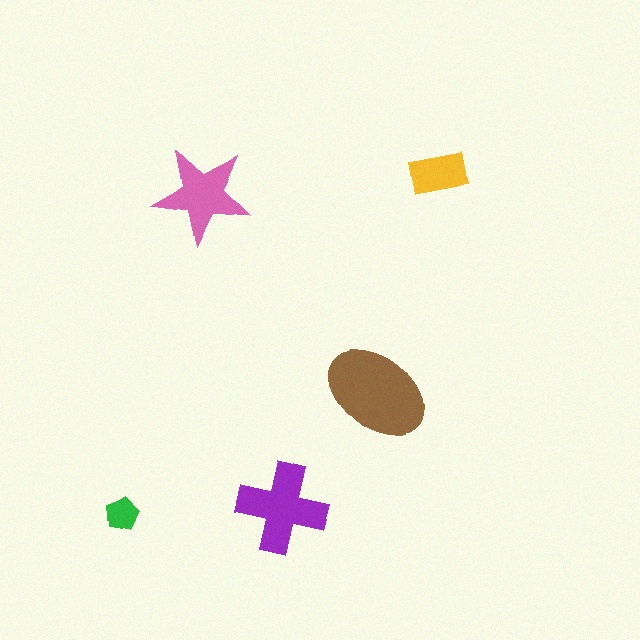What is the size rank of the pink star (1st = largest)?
3rd.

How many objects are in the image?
There are 5 objects in the image.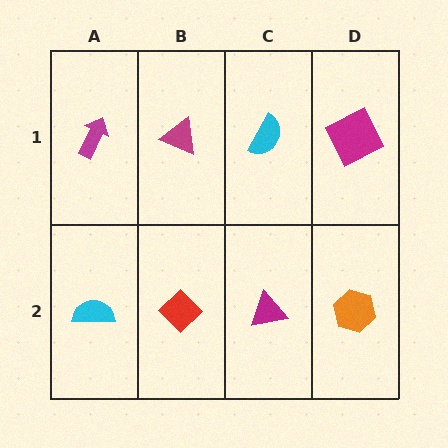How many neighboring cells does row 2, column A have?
2.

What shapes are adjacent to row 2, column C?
A cyan semicircle (row 1, column C), a red diamond (row 2, column B), an orange hexagon (row 2, column D).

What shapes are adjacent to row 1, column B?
A red diamond (row 2, column B), a magenta arrow (row 1, column A), a cyan semicircle (row 1, column C).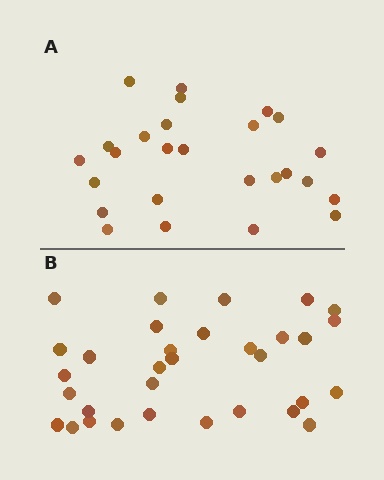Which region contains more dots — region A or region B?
Region B (the bottom region) has more dots.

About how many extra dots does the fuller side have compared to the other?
Region B has about 6 more dots than region A.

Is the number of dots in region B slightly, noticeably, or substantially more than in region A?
Region B has only slightly more — the two regions are fairly close. The ratio is roughly 1.2 to 1.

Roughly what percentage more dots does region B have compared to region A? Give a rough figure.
About 25% more.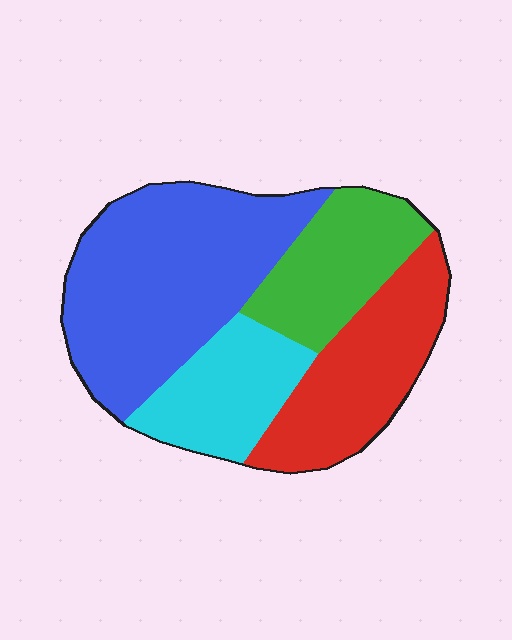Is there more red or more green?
Red.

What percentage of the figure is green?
Green takes up about one fifth (1/5) of the figure.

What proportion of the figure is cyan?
Cyan covers roughly 15% of the figure.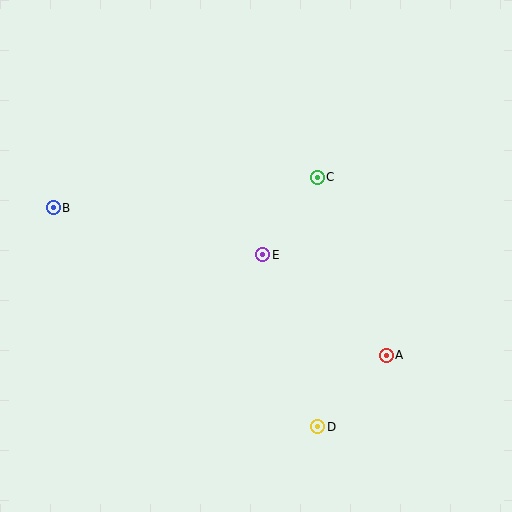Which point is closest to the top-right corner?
Point C is closest to the top-right corner.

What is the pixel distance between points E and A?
The distance between E and A is 159 pixels.